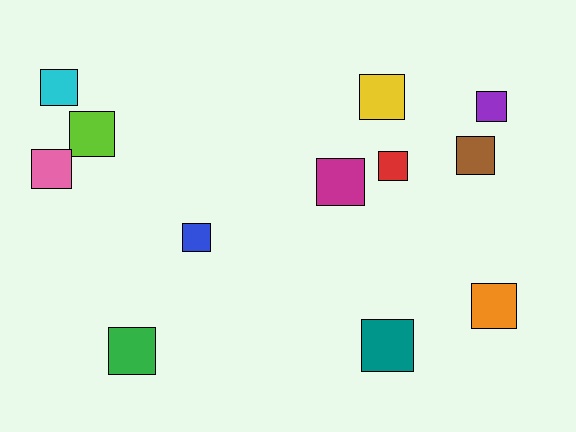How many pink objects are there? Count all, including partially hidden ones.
There is 1 pink object.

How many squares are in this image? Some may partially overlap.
There are 12 squares.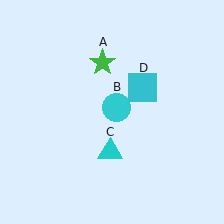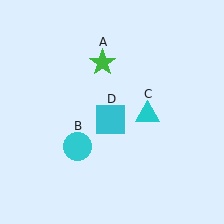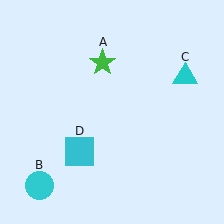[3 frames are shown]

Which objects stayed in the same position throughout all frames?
Green star (object A) remained stationary.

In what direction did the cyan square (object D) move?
The cyan square (object D) moved down and to the left.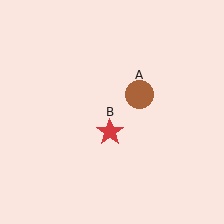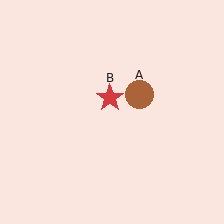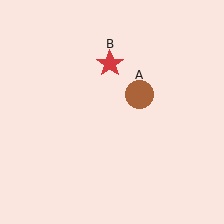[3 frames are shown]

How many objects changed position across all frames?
1 object changed position: red star (object B).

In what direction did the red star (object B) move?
The red star (object B) moved up.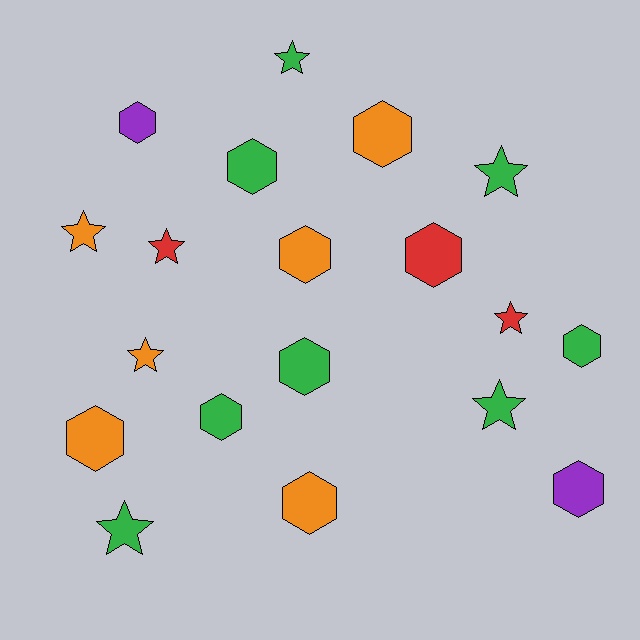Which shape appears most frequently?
Hexagon, with 11 objects.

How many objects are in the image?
There are 19 objects.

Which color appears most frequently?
Green, with 8 objects.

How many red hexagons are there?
There is 1 red hexagon.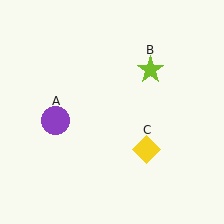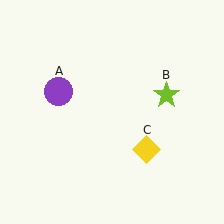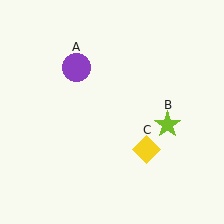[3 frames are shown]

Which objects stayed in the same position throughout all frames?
Yellow diamond (object C) remained stationary.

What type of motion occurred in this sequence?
The purple circle (object A), lime star (object B) rotated clockwise around the center of the scene.